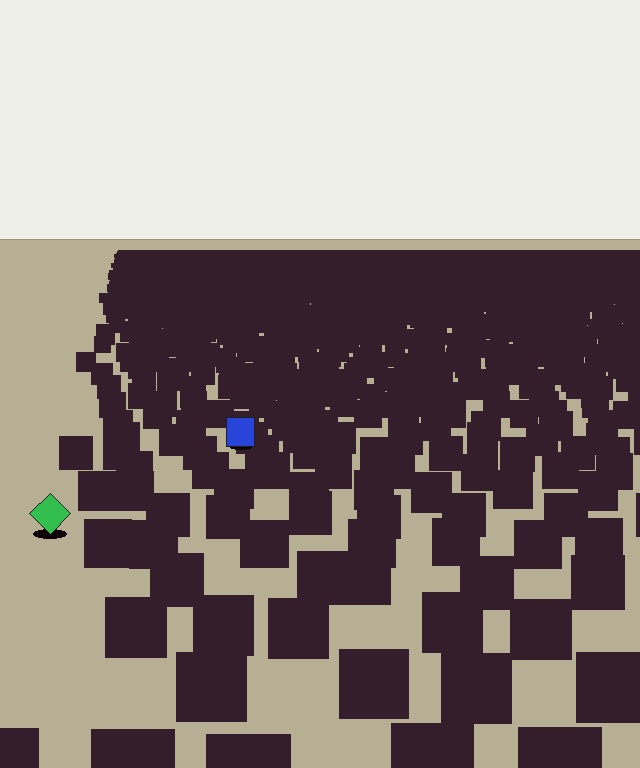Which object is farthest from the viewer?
The blue square is farthest from the viewer. It appears smaller and the ground texture around it is denser.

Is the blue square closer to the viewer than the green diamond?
No. The green diamond is closer — you can tell from the texture gradient: the ground texture is coarser near it.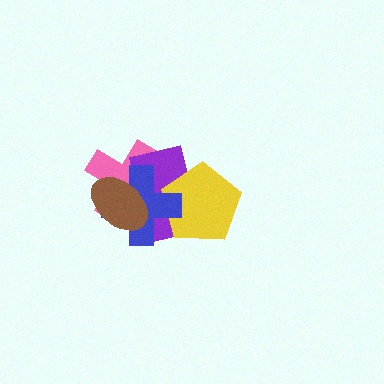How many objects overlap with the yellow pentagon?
2 objects overlap with the yellow pentagon.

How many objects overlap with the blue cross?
4 objects overlap with the blue cross.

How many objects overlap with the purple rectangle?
4 objects overlap with the purple rectangle.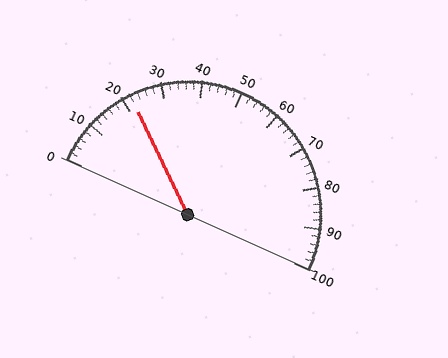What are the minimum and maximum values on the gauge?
The gauge ranges from 0 to 100.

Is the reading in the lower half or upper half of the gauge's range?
The reading is in the lower half of the range (0 to 100).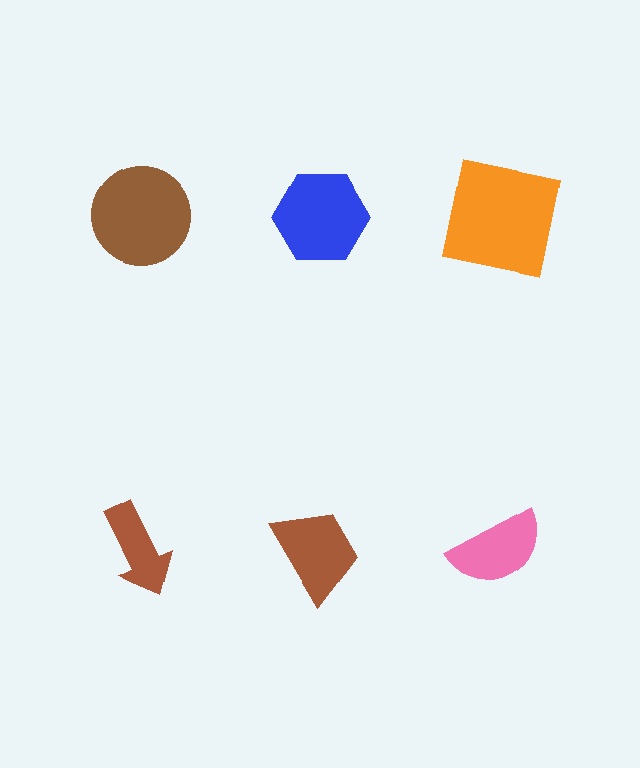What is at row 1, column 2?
A blue hexagon.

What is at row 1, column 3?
An orange square.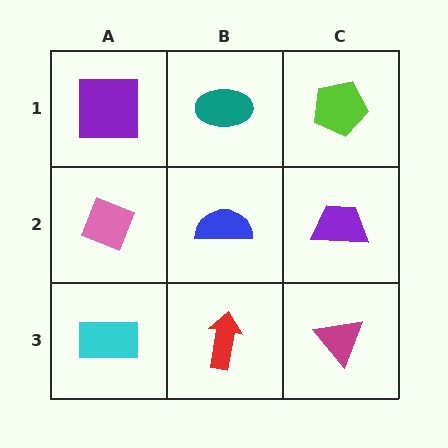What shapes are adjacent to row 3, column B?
A blue semicircle (row 2, column B), a cyan rectangle (row 3, column A), a magenta triangle (row 3, column C).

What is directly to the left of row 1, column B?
A purple square.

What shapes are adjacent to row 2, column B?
A teal ellipse (row 1, column B), a red arrow (row 3, column B), a pink diamond (row 2, column A), a purple trapezoid (row 2, column C).